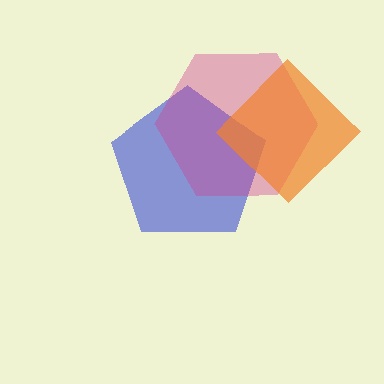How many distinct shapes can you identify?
There are 3 distinct shapes: a blue pentagon, a magenta hexagon, an orange diamond.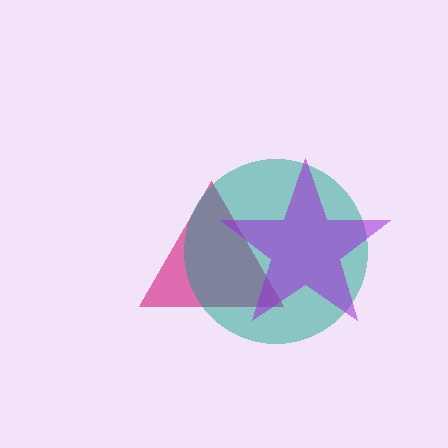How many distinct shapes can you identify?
There are 3 distinct shapes: a magenta triangle, a teal circle, a purple star.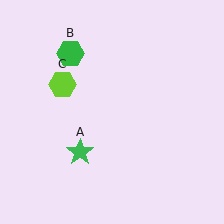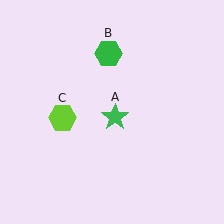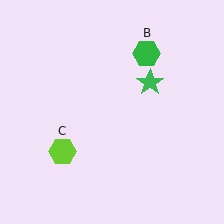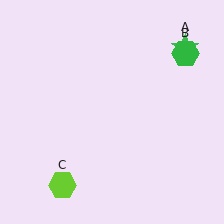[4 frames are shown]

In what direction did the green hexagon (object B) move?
The green hexagon (object B) moved right.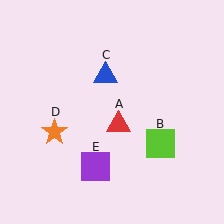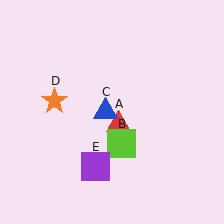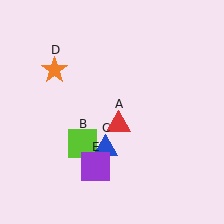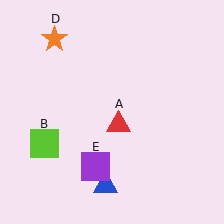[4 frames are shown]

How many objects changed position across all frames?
3 objects changed position: lime square (object B), blue triangle (object C), orange star (object D).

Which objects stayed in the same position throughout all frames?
Red triangle (object A) and purple square (object E) remained stationary.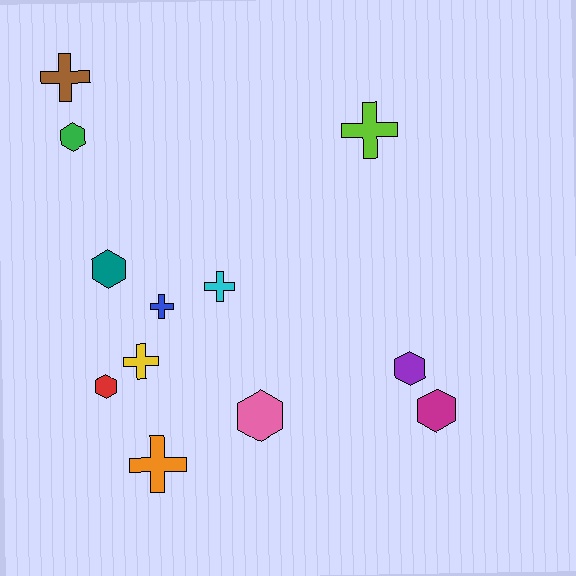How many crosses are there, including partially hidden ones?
There are 6 crosses.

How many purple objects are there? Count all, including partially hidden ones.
There is 1 purple object.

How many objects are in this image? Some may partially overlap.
There are 12 objects.